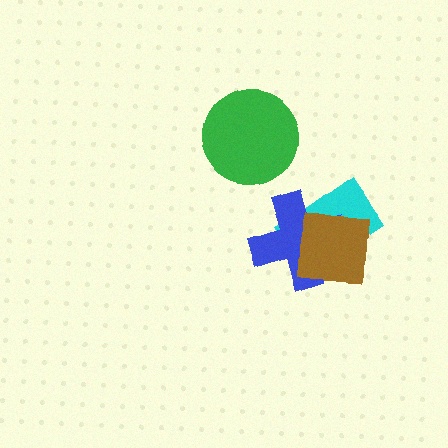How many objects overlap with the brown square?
2 objects overlap with the brown square.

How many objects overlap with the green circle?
0 objects overlap with the green circle.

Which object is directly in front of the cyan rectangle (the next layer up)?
The blue cross is directly in front of the cyan rectangle.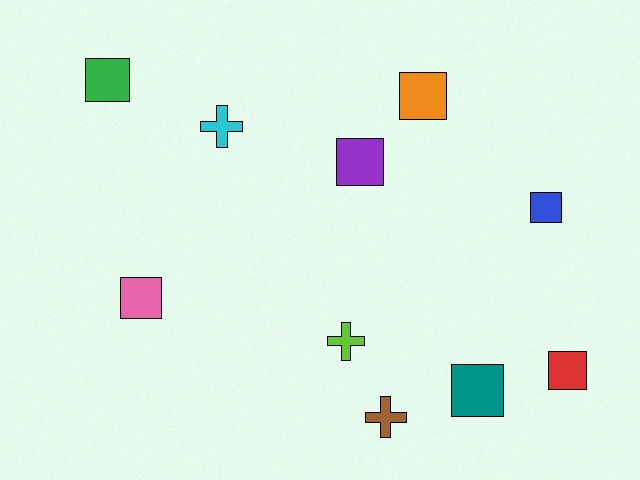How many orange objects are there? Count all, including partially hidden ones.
There is 1 orange object.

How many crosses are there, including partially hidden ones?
There are 3 crosses.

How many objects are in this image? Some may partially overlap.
There are 10 objects.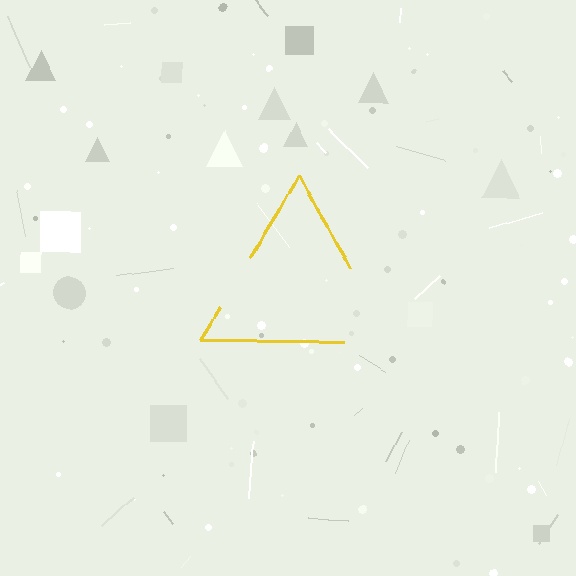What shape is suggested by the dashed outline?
The dashed outline suggests a triangle.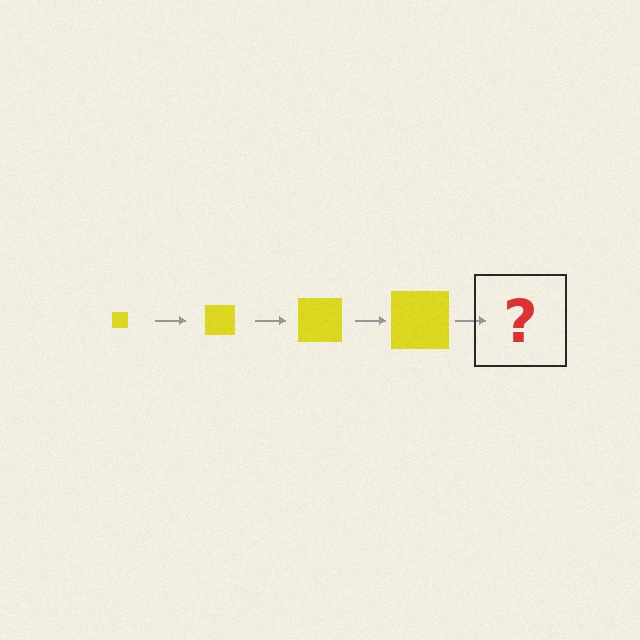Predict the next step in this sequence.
The next step is a yellow square, larger than the previous one.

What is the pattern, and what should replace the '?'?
The pattern is that the square gets progressively larger each step. The '?' should be a yellow square, larger than the previous one.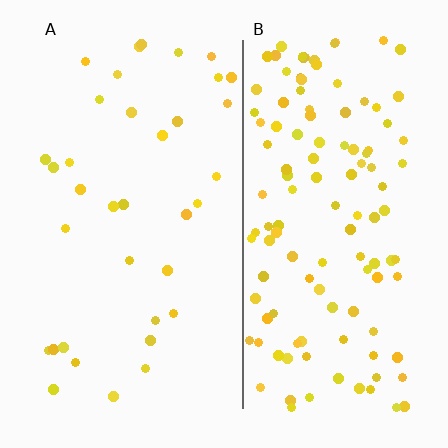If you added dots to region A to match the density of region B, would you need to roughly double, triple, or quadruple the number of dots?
Approximately triple.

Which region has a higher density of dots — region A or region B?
B (the right).